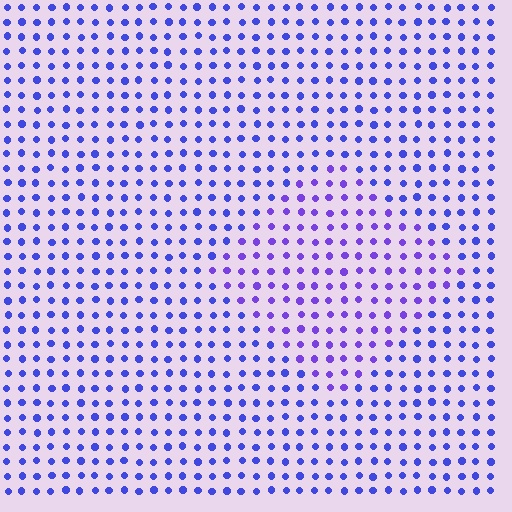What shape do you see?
I see a diamond.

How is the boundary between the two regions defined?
The boundary is defined purely by a slight shift in hue (about 24 degrees). Spacing, size, and orientation are identical on both sides.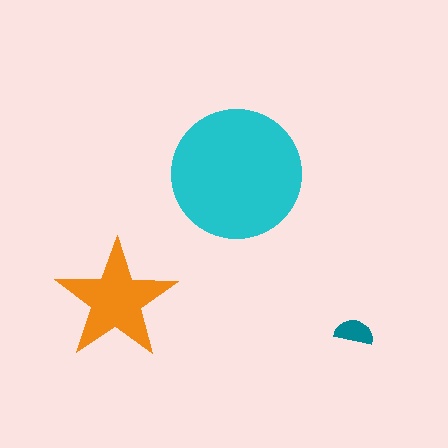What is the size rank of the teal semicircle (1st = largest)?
3rd.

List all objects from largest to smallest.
The cyan circle, the orange star, the teal semicircle.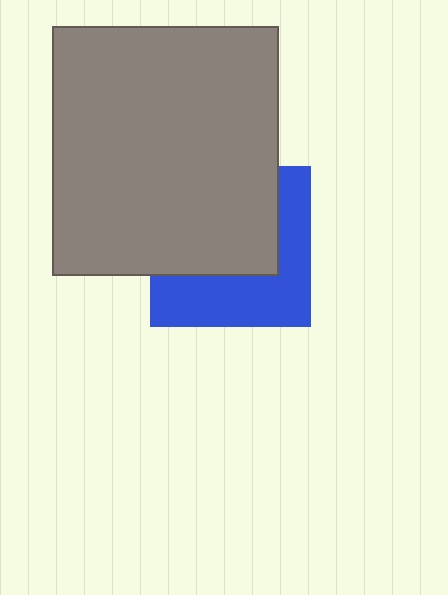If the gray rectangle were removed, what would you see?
You would see the complete blue square.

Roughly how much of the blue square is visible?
About half of it is visible (roughly 46%).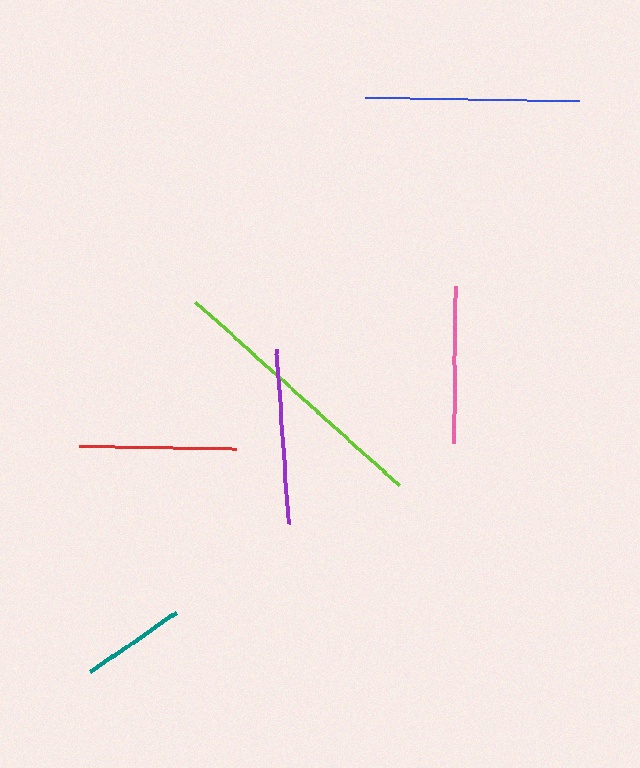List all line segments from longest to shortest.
From longest to shortest: lime, blue, purple, red, pink, teal.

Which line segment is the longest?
The lime line is the longest at approximately 274 pixels.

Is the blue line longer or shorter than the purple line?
The blue line is longer than the purple line.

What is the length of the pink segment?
The pink segment is approximately 157 pixels long.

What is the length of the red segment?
The red segment is approximately 157 pixels long.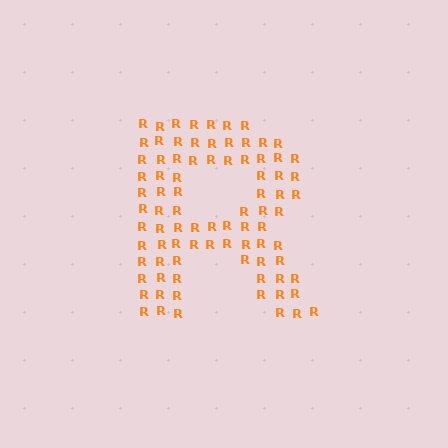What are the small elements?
The small elements are letter R's.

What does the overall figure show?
The overall figure shows the letter R.